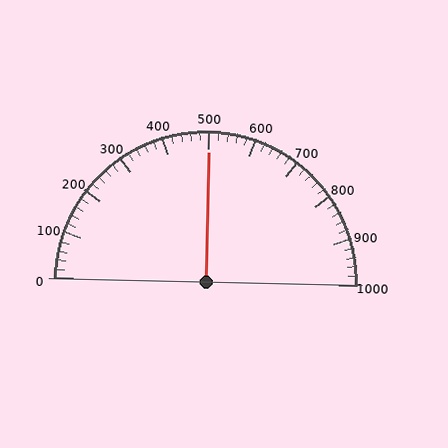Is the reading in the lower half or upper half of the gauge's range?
The reading is in the upper half of the range (0 to 1000).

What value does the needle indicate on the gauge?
The needle indicates approximately 500.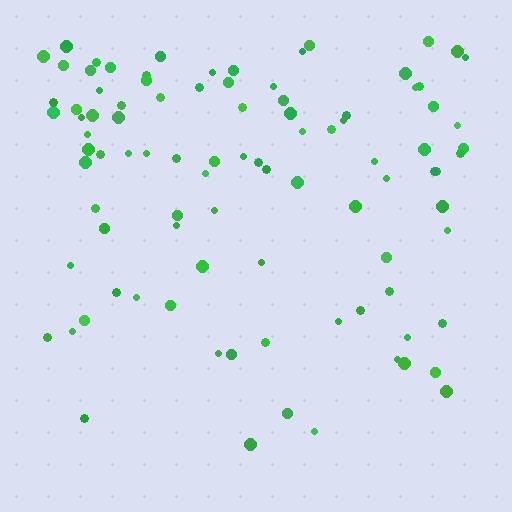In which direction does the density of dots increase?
From bottom to top, with the top side densest.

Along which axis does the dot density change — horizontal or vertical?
Vertical.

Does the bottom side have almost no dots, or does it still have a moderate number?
Still a moderate number, just noticeably fewer than the top.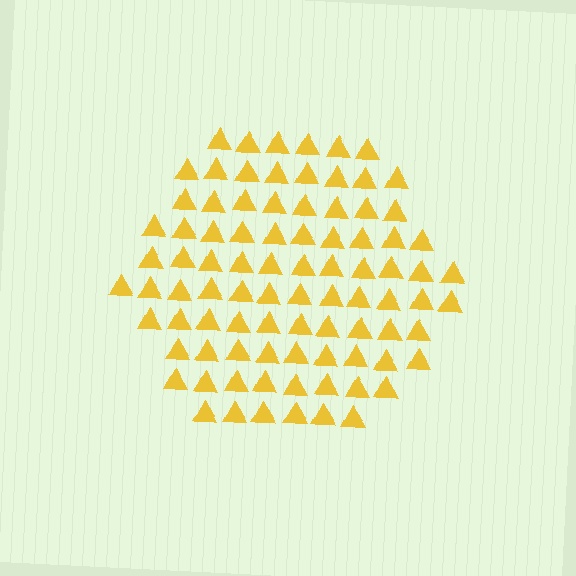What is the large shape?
The large shape is a hexagon.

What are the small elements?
The small elements are triangles.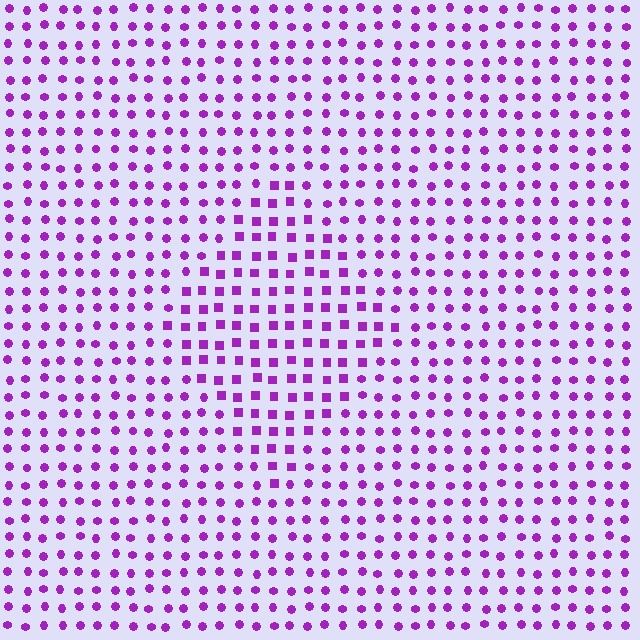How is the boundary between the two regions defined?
The boundary is defined by a change in element shape: squares inside vs. circles outside. All elements share the same color and spacing.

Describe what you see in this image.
The image is filled with small purple elements arranged in a uniform grid. A diamond-shaped region contains squares, while the surrounding area contains circles. The boundary is defined purely by the change in element shape.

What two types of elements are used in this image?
The image uses squares inside the diamond region and circles outside it.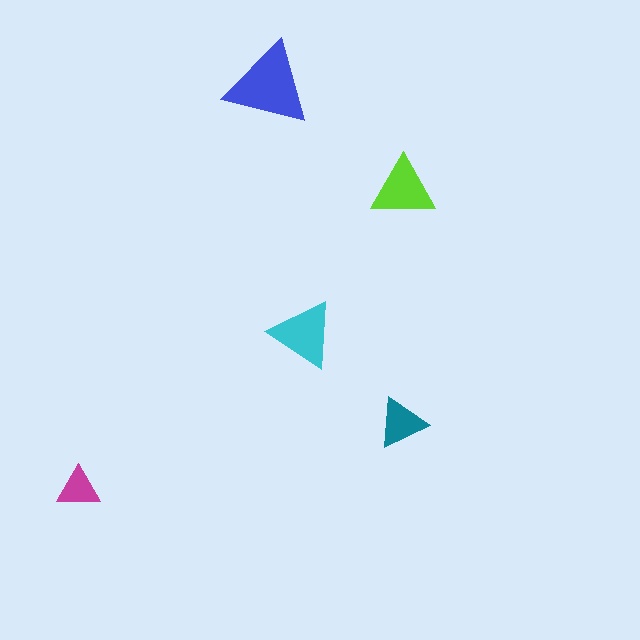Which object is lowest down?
The magenta triangle is bottommost.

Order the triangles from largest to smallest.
the blue one, the cyan one, the lime one, the teal one, the magenta one.